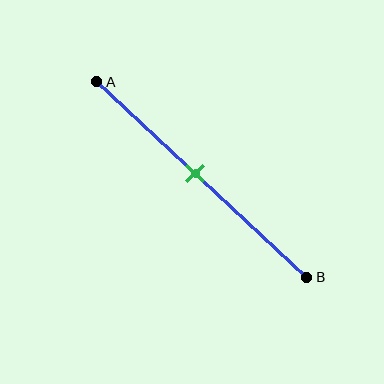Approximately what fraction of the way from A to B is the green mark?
The green mark is approximately 45% of the way from A to B.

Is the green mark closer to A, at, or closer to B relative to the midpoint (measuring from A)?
The green mark is closer to point A than the midpoint of segment AB.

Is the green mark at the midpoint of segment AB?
No, the mark is at about 45% from A, not at the 50% midpoint.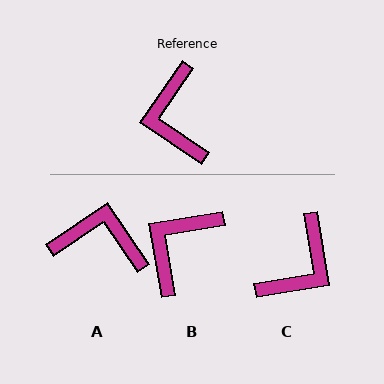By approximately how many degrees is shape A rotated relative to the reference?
Approximately 112 degrees clockwise.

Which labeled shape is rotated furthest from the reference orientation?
C, about 134 degrees away.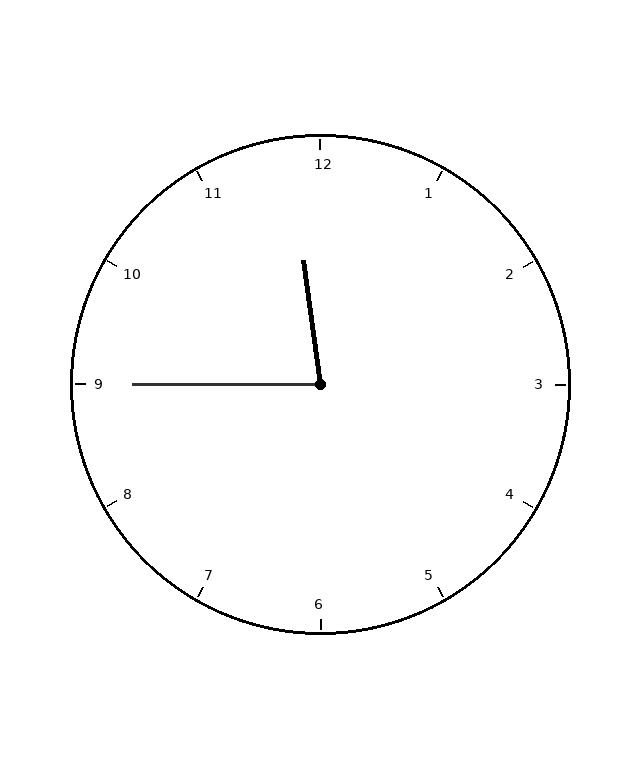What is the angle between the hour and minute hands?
Approximately 82 degrees.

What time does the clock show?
11:45.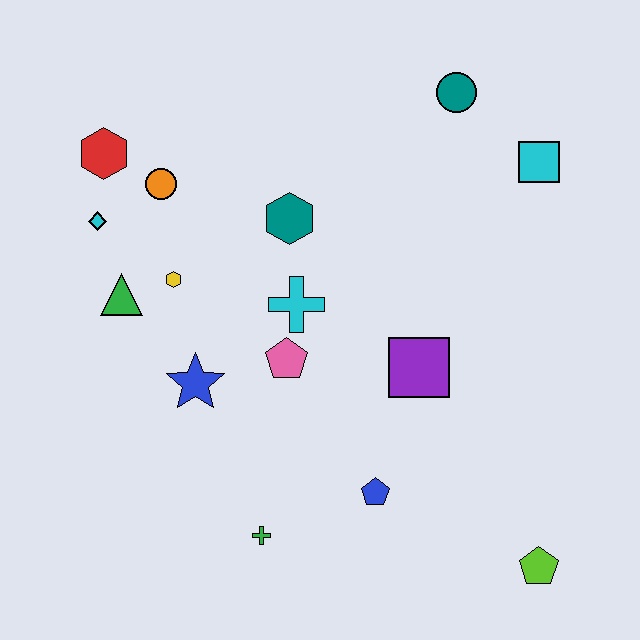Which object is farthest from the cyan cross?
The lime pentagon is farthest from the cyan cross.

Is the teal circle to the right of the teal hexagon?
Yes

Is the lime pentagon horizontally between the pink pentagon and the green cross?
No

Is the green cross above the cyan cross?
No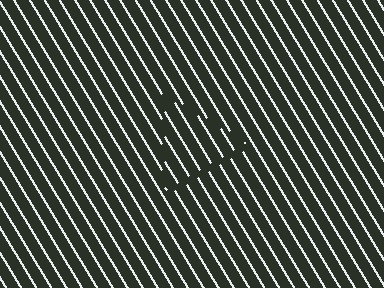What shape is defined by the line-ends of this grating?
An illusory triangle. The interior of the shape contains the same grating, shifted by half a period — the contour is defined by the phase discontinuity where line-ends from the inner and outer gratings abut.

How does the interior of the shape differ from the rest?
The interior of the shape contains the same grating, shifted by half a period — the contour is defined by the phase discontinuity where line-ends from the inner and outer gratings abut.